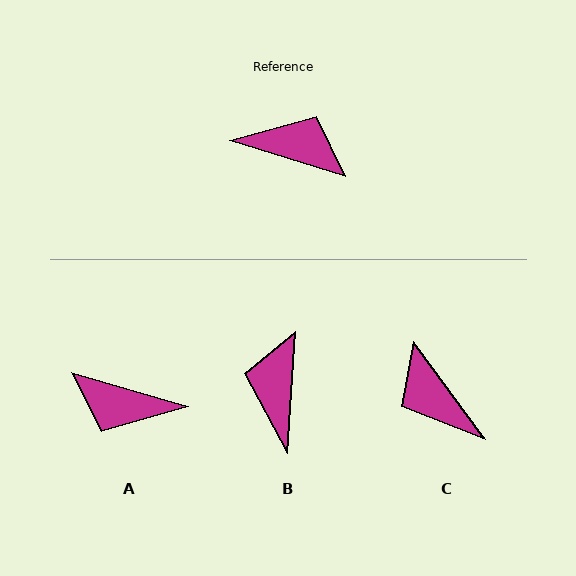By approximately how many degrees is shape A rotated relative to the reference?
Approximately 179 degrees clockwise.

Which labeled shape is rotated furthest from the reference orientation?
A, about 179 degrees away.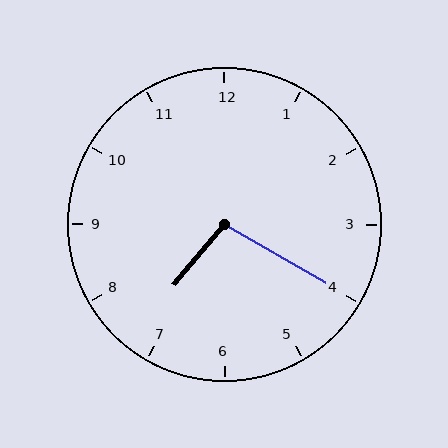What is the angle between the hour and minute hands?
Approximately 100 degrees.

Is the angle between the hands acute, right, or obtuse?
It is obtuse.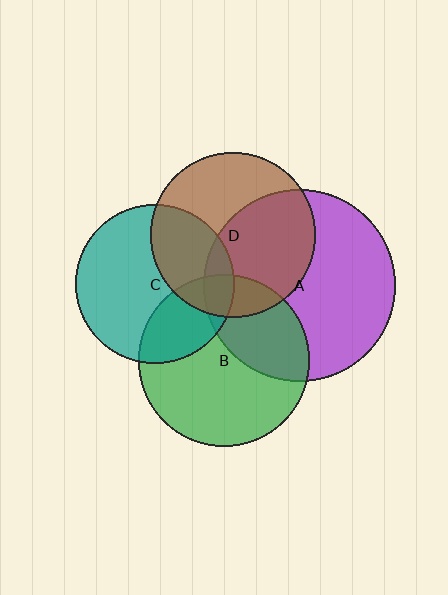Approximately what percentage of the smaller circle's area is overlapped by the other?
Approximately 50%.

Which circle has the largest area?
Circle A (purple).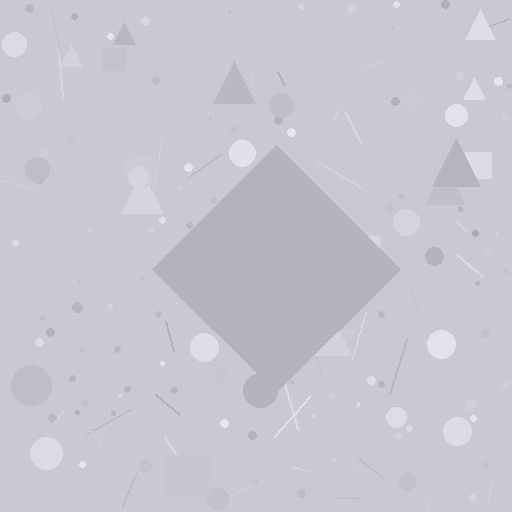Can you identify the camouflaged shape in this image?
The camouflaged shape is a diamond.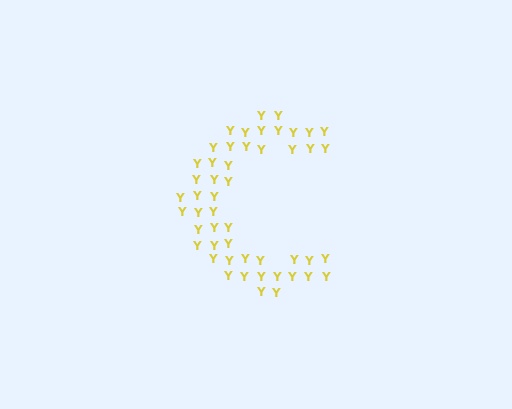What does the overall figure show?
The overall figure shows the letter C.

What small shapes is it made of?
It is made of small letter Y's.